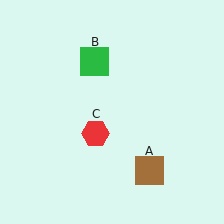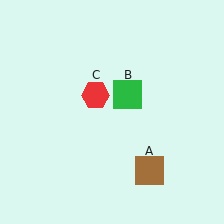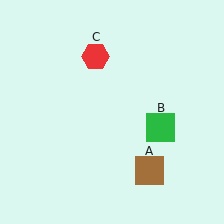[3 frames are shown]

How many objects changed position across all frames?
2 objects changed position: green square (object B), red hexagon (object C).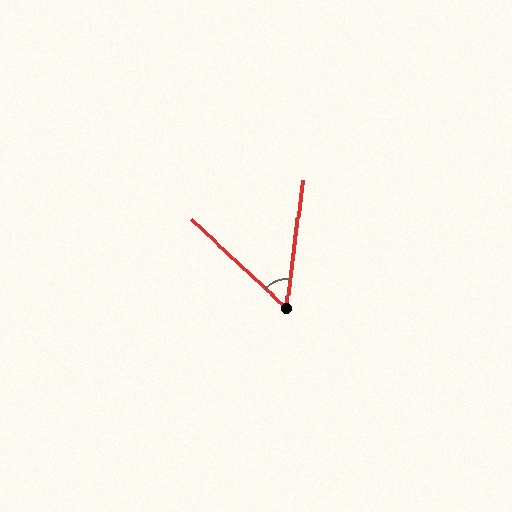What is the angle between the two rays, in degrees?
Approximately 54 degrees.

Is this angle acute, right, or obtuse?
It is acute.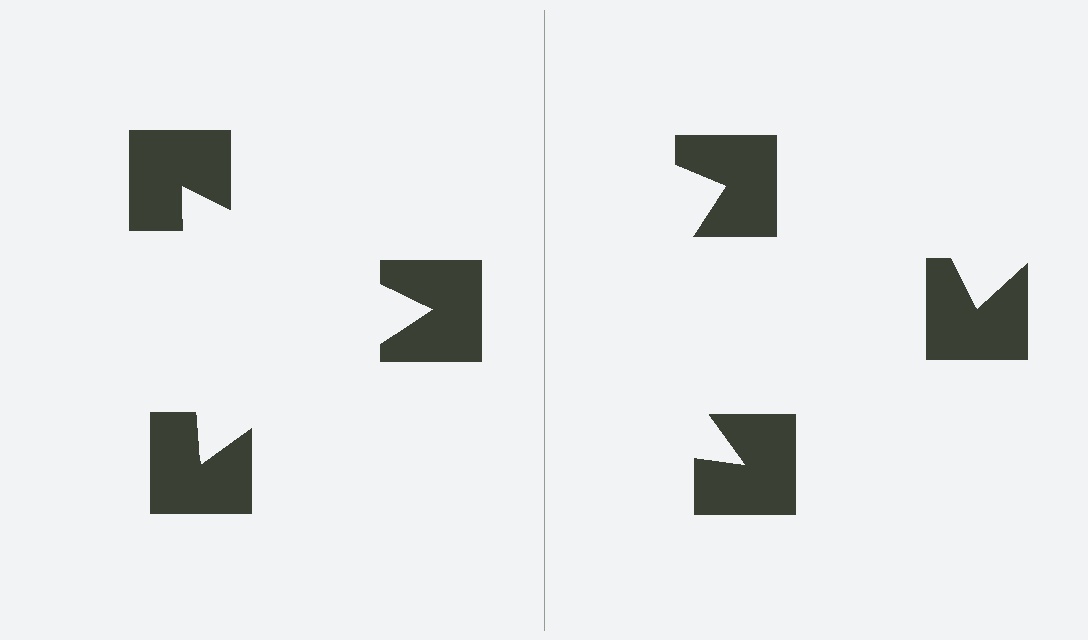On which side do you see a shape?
An illusory triangle appears on the left side. On the right side the wedge cuts are rotated, so no coherent shape forms.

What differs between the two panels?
The notched squares are positioned identically on both sides; only the wedge orientations differ. On the left they align to a triangle; on the right they are misaligned.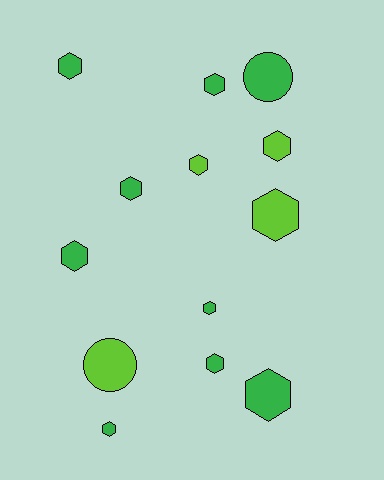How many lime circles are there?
There is 1 lime circle.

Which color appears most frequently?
Green, with 9 objects.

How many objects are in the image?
There are 13 objects.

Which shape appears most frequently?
Hexagon, with 11 objects.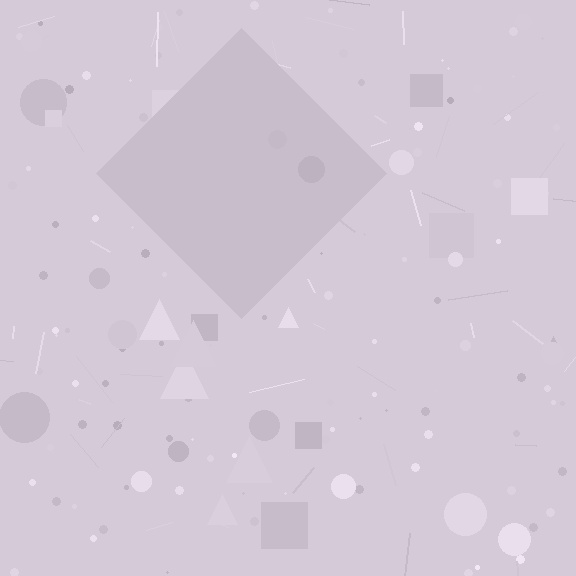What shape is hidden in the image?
A diamond is hidden in the image.